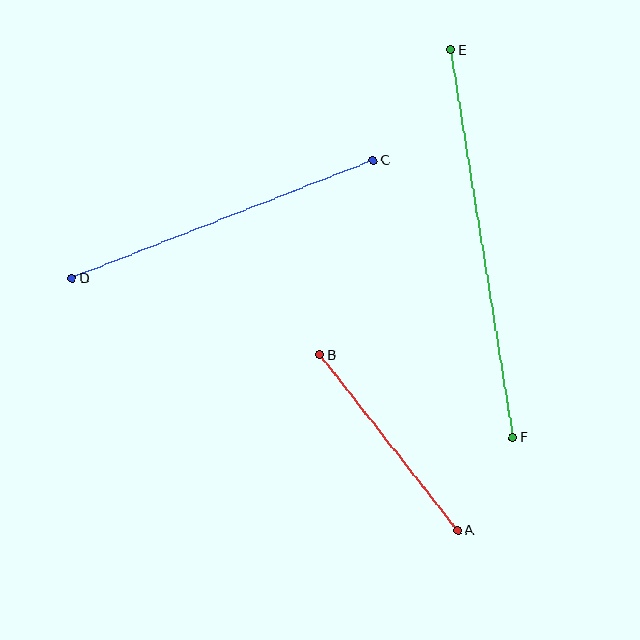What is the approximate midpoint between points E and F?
The midpoint is at approximately (482, 244) pixels.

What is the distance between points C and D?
The distance is approximately 323 pixels.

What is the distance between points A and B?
The distance is approximately 223 pixels.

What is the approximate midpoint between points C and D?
The midpoint is at approximately (223, 219) pixels.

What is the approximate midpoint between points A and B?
The midpoint is at approximately (389, 443) pixels.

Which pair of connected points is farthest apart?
Points E and F are farthest apart.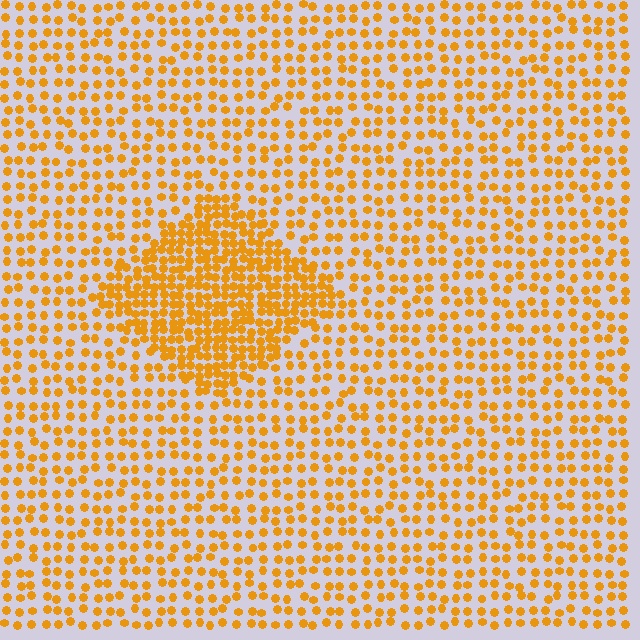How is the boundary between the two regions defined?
The boundary is defined by a change in element density (approximately 2.1x ratio). All elements are the same color, size, and shape.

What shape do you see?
I see a diamond.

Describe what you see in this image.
The image contains small orange elements arranged at two different densities. A diamond-shaped region is visible where the elements are more densely packed than the surrounding area.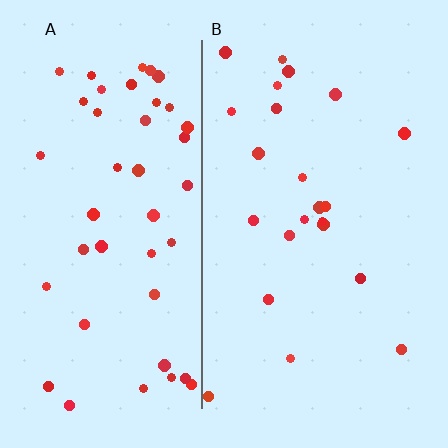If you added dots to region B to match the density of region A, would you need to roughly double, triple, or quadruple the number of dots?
Approximately double.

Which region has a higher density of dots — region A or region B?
A (the left).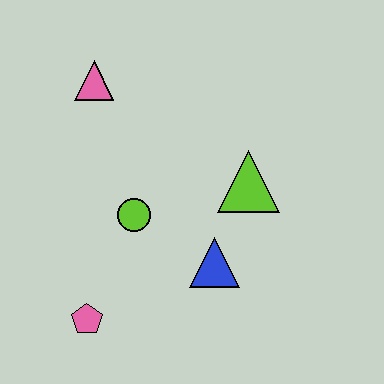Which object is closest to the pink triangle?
The lime circle is closest to the pink triangle.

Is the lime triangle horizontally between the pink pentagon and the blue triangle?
No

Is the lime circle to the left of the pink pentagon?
No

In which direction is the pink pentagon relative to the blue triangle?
The pink pentagon is to the left of the blue triangle.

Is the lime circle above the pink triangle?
No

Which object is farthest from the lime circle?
The pink triangle is farthest from the lime circle.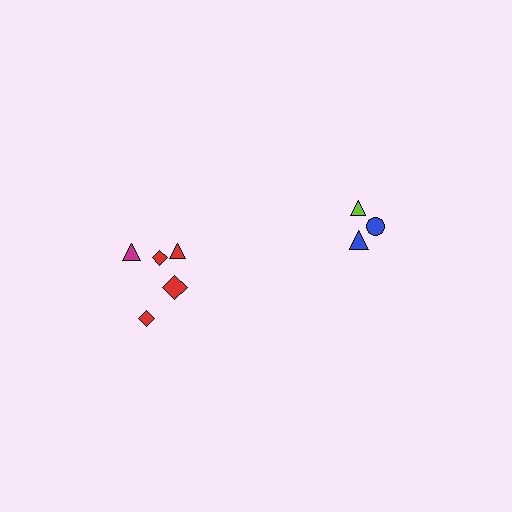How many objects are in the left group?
There are 5 objects.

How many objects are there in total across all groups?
There are 8 objects.